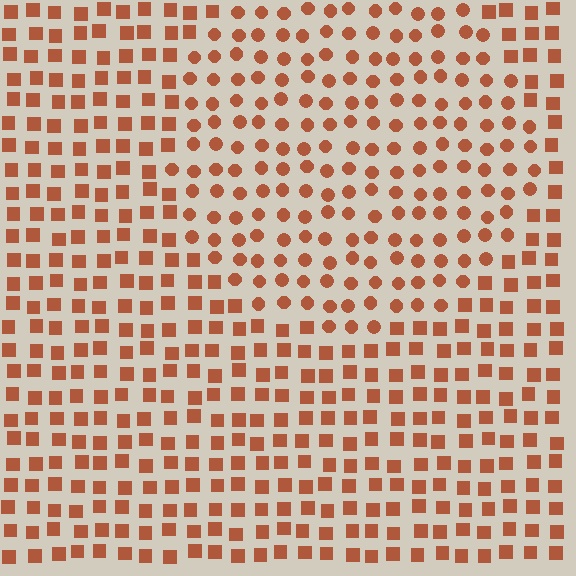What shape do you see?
I see a circle.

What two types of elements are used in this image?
The image uses circles inside the circle region and squares outside it.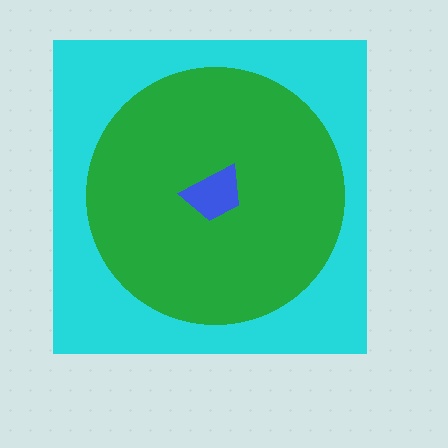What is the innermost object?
The blue trapezoid.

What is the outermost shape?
The cyan square.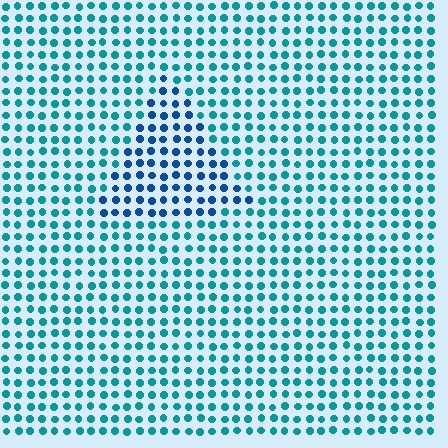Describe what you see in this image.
The image is filled with small teal elements in a uniform arrangement. A triangle-shaped region is visible where the elements are tinted to a slightly different hue, forming a subtle color boundary.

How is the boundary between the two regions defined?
The boundary is defined purely by a slight shift in hue (about 34 degrees). Spacing, size, and orientation are identical on both sides.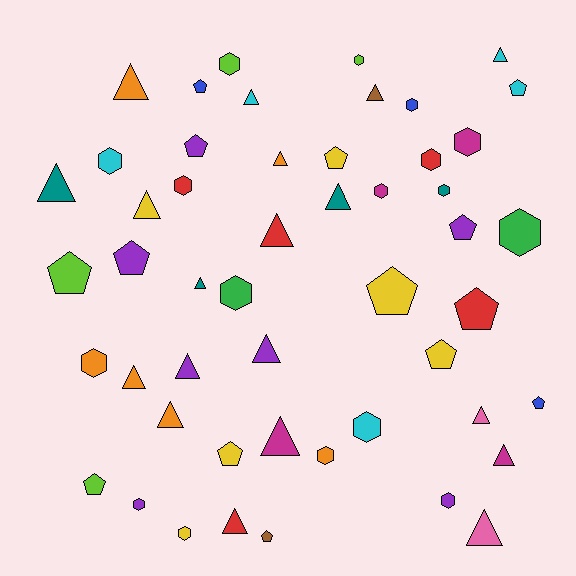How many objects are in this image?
There are 50 objects.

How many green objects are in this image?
There are 2 green objects.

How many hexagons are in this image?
There are 17 hexagons.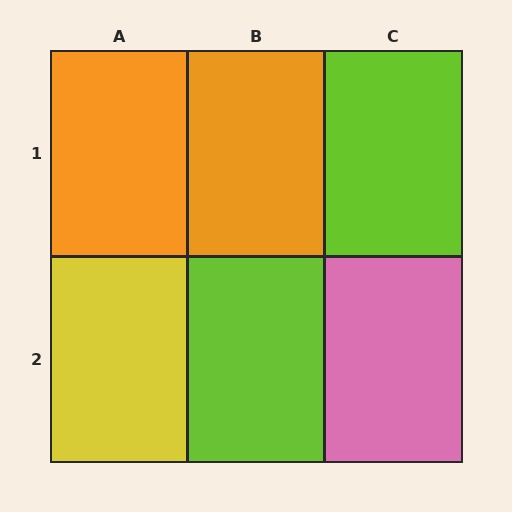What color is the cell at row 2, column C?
Pink.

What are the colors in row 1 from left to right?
Orange, orange, lime.